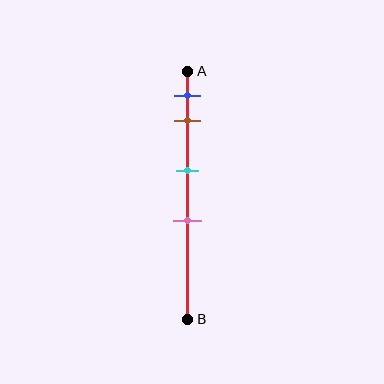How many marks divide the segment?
There are 4 marks dividing the segment.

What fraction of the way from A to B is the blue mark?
The blue mark is approximately 10% (0.1) of the way from A to B.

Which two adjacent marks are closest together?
The blue and brown marks are the closest adjacent pair.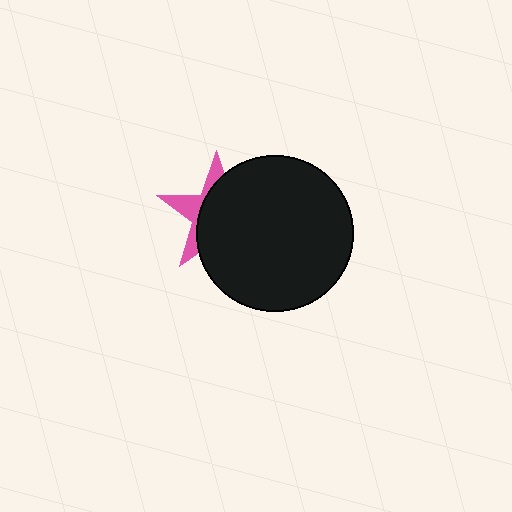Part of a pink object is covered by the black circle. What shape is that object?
It is a star.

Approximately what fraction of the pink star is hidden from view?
Roughly 69% of the pink star is hidden behind the black circle.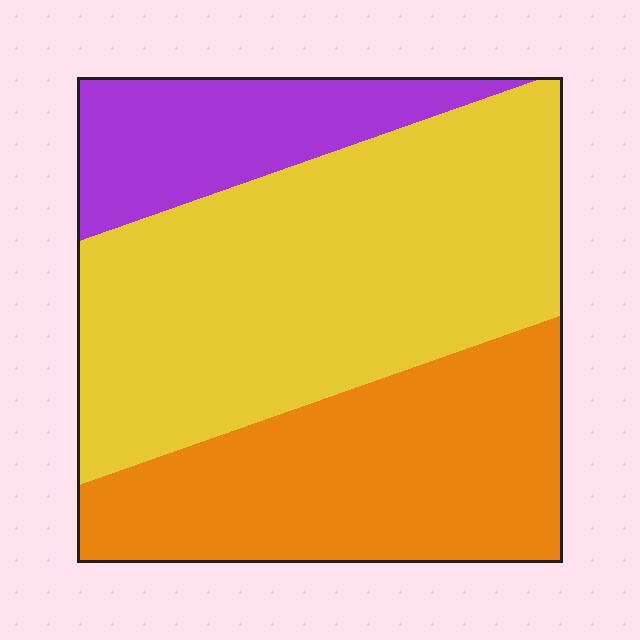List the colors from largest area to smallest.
From largest to smallest: yellow, orange, purple.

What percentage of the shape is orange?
Orange covers around 35% of the shape.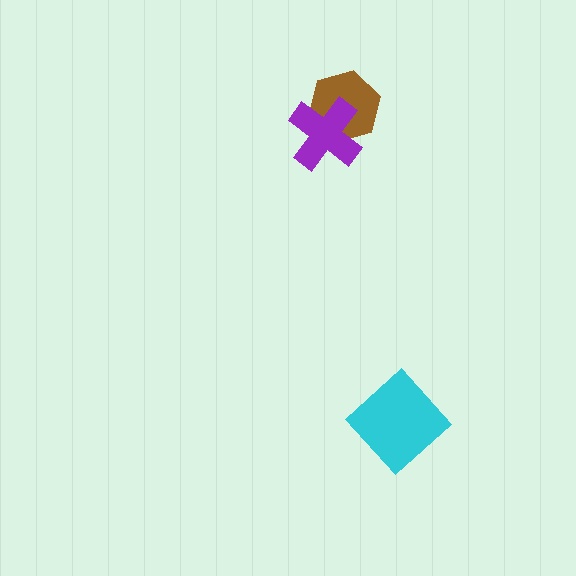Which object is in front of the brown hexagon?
The purple cross is in front of the brown hexagon.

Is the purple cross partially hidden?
No, no other shape covers it.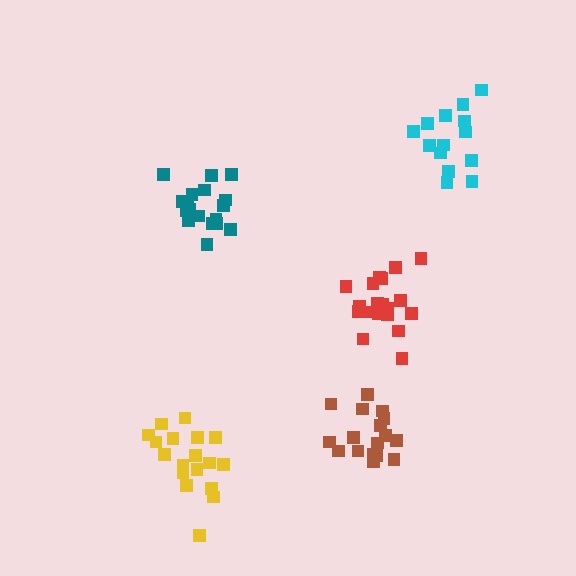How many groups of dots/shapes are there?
There are 5 groups.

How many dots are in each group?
Group 1: 17 dots, Group 2: 14 dots, Group 3: 20 dots, Group 4: 18 dots, Group 5: 18 dots (87 total).